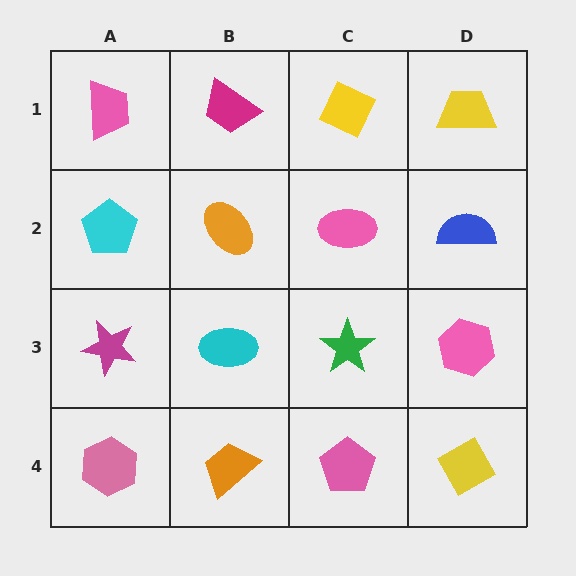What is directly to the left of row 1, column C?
A magenta trapezoid.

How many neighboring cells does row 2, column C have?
4.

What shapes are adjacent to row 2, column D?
A yellow trapezoid (row 1, column D), a pink hexagon (row 3, column D), a pink ellipse (row 2, column C).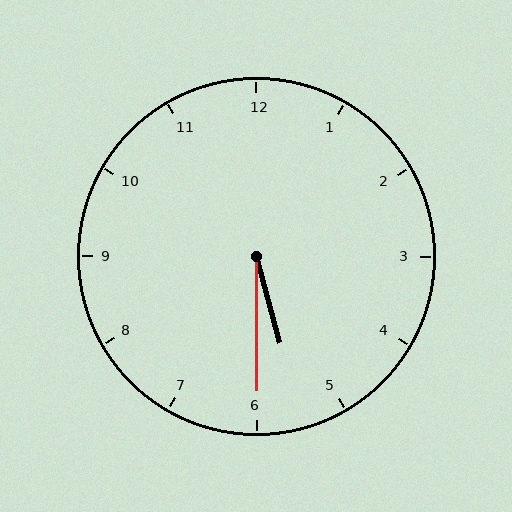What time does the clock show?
5:30.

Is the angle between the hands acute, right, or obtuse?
It is acute.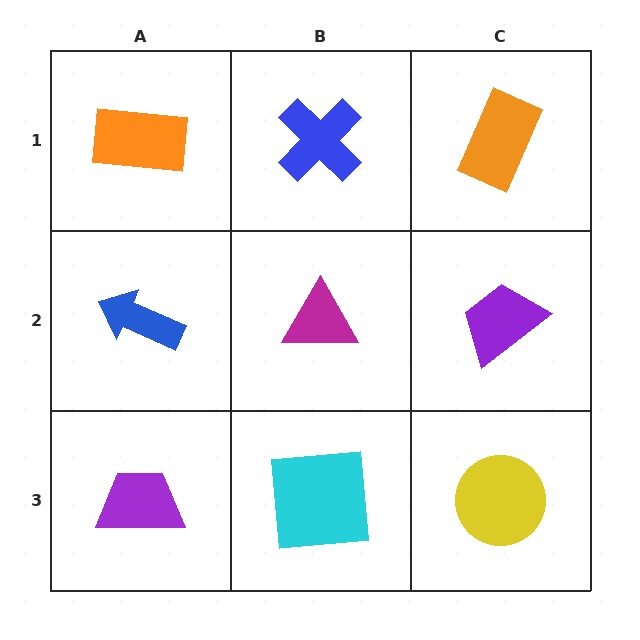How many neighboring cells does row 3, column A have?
2.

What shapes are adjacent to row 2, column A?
An orange rectangle (row 1, column A), a purple trapezoid (row 3, column A), a magenta triangle (row 2, column B).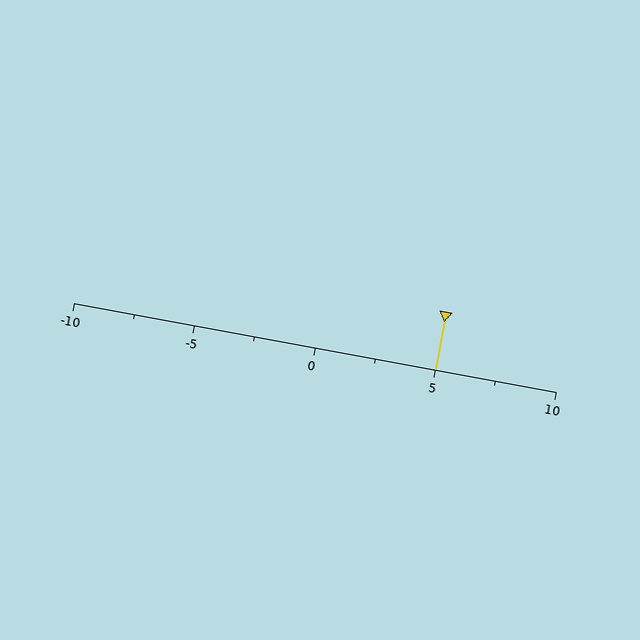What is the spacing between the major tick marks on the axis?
The major ticks are spaced 5 apart.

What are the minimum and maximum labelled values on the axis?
The axis runs from -10 to 10.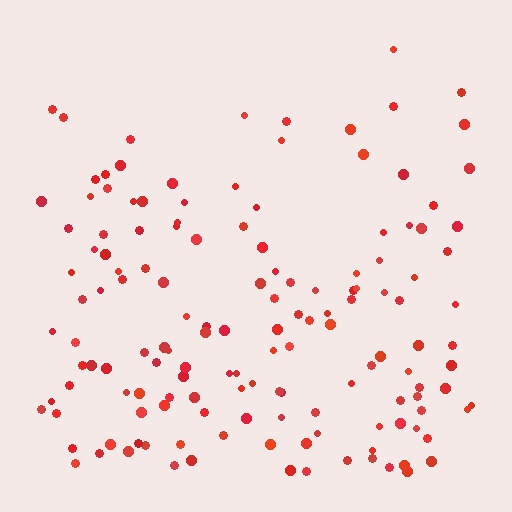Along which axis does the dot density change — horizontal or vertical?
Vertical.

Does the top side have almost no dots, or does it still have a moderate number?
Still a moderate number, just noticeably fewer than the bottom.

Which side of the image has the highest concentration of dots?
The bottom.